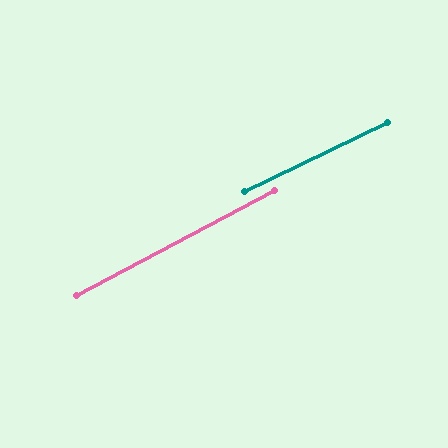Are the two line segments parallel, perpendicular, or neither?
Parallel — their directions differ by only 2.0°.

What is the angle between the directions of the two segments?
Approximately 2 degrees.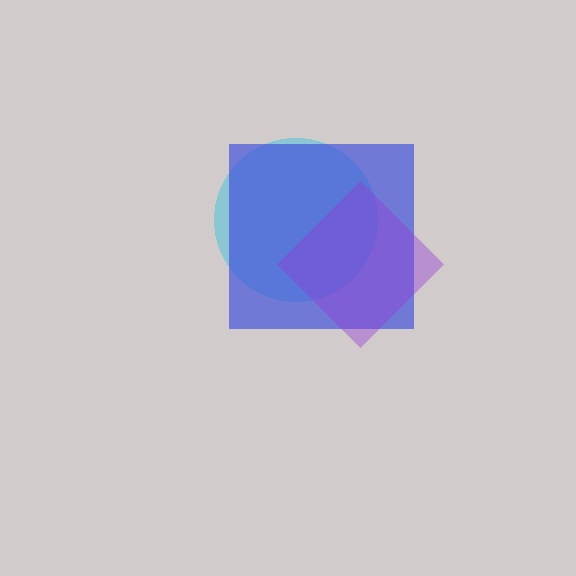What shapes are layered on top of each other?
The layered shapes are: a cyan circle, a blue square, a purple diamond.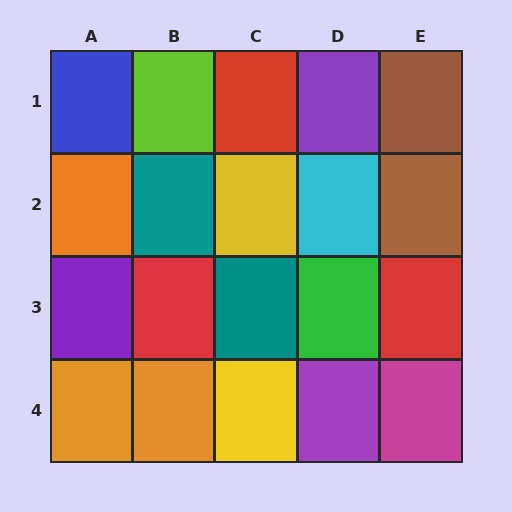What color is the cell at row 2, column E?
Brown.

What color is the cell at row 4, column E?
Magenta.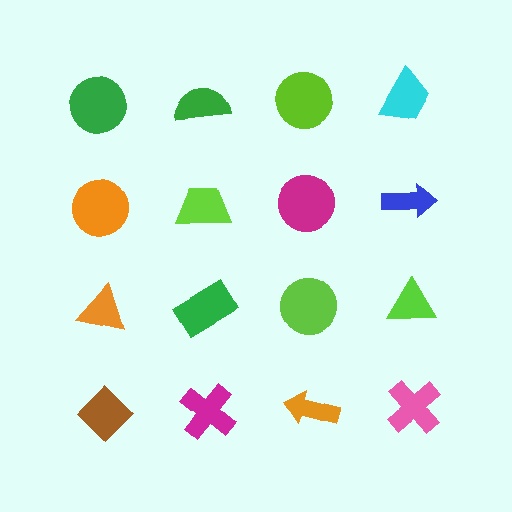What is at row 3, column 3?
A lime circle.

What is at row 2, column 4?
A blue arrow.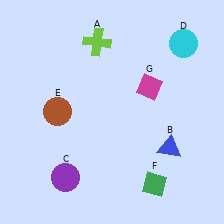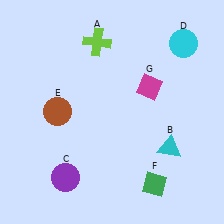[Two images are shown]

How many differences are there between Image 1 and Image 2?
There is 1 difference between the two images.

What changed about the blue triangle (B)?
In Image 1, B is blue. In Image 2, it changed to cyan.